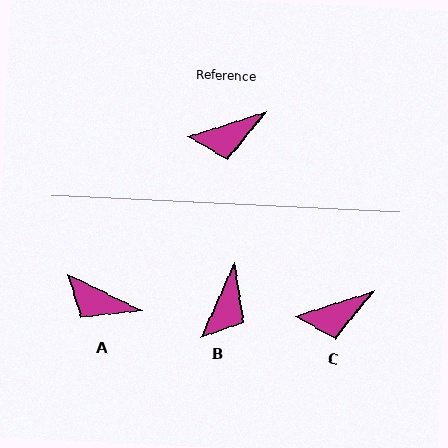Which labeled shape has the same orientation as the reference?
C.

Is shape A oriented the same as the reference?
No, it is off by about 44 degrees.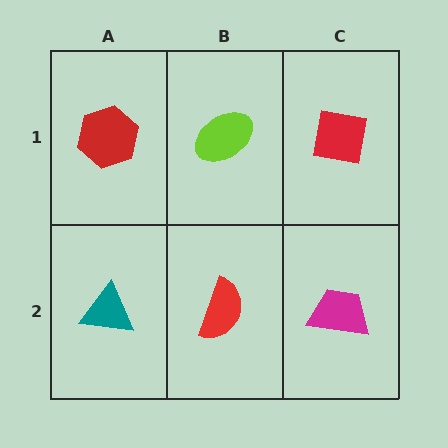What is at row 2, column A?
A teal triangle.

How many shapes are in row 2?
3 shapes.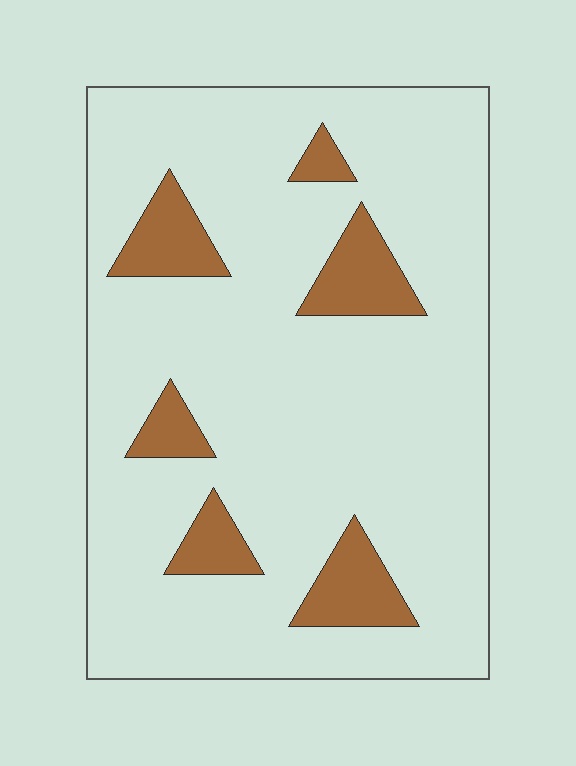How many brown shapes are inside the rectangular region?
6.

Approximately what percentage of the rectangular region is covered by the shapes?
Approximately 15%.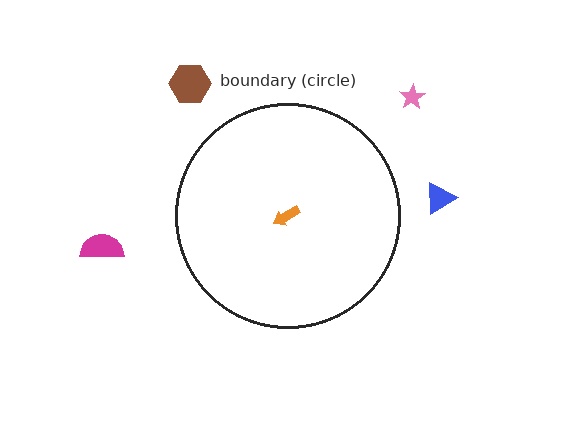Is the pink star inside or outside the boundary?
Outside.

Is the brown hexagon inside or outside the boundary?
Outside.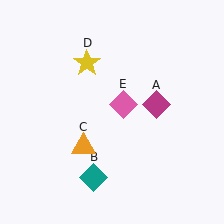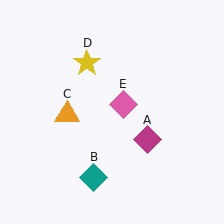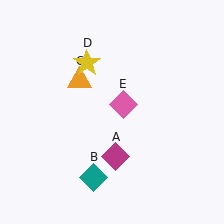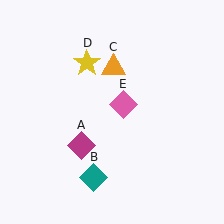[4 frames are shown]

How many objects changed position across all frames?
2 objects changed position: magenta diamond (object A), orange triangle (object C).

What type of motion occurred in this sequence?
The magenta diamond (object A), orange triangle (object C) rotated clockwise around the center of the scene.